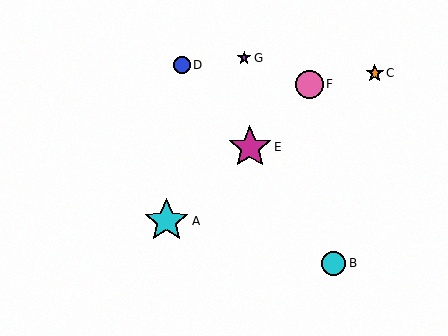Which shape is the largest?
The cyan star (labeled A) is the largest.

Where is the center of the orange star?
The center of the orange star is at (375, 73).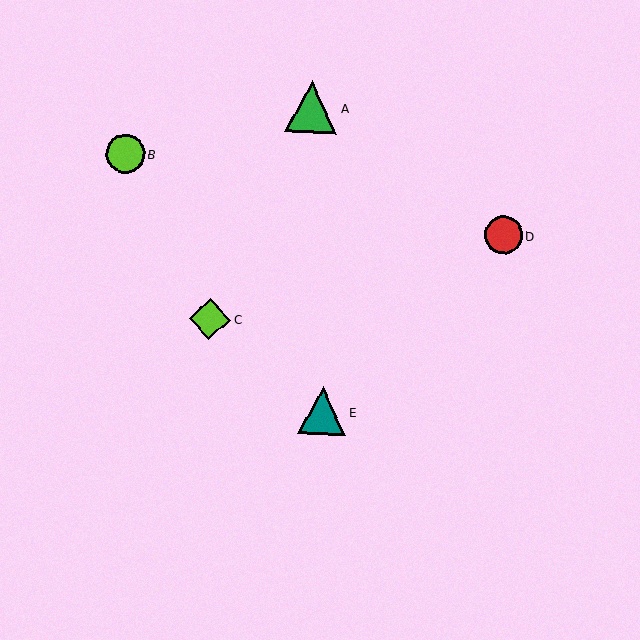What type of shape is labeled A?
Shape A is a green triangle.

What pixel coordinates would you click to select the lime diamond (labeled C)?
Click at (210, 319) to select the lime diamond C.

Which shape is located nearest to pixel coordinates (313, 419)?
The teal triangle (labeled E) at (322, 411) is nearest to that location.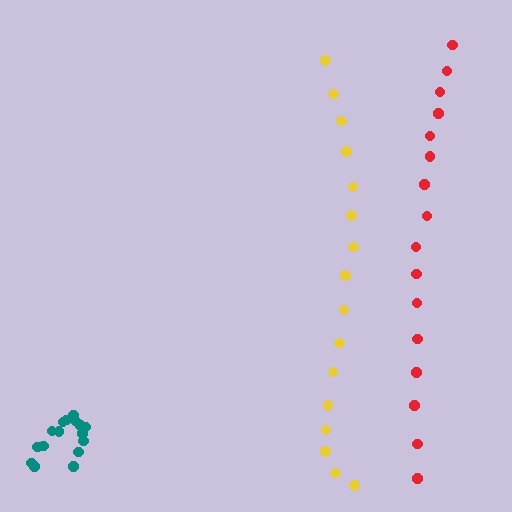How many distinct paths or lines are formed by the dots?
There are 3 distinct paths.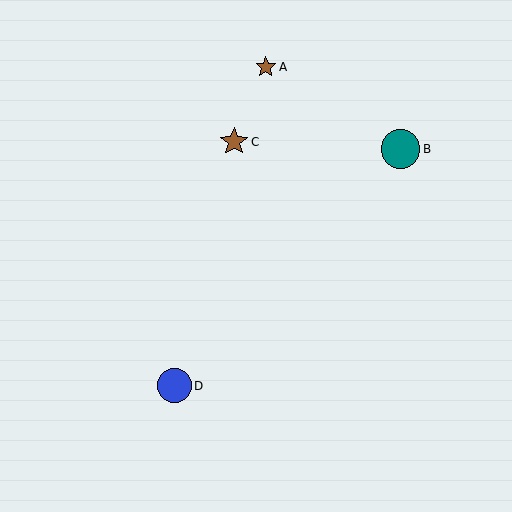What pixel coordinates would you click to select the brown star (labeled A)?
Click at (266, 67) to select the brown star A.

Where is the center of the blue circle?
The center of the blue circle is at (174, 386).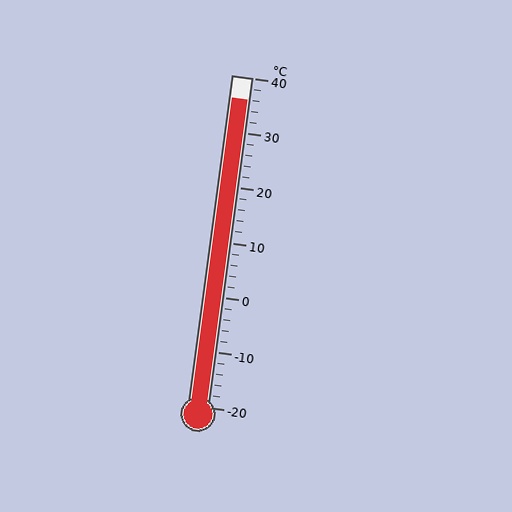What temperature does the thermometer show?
The thermometer shows approximately 36°C.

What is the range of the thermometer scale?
The thermometer scale ranges from -20°C to 40°C.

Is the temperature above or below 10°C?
The temperature is above 10°C.